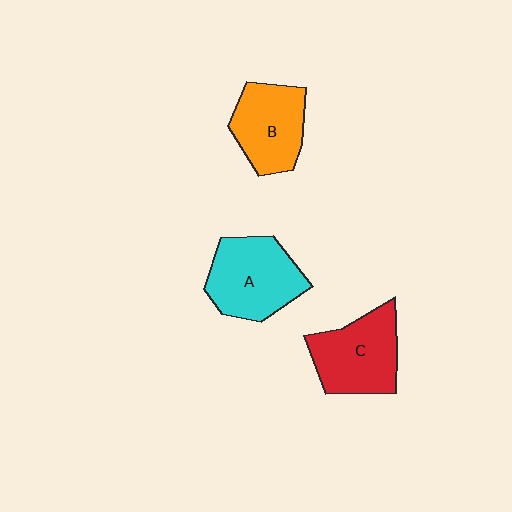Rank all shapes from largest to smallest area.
From largest to smallest: A (cyan), C (red), B (orange).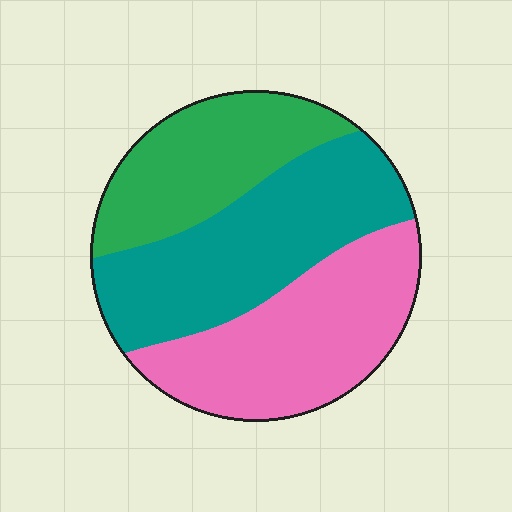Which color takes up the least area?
Green, at roughly 25%.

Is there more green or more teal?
Teal.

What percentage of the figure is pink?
Pink covers about 35% of the figure.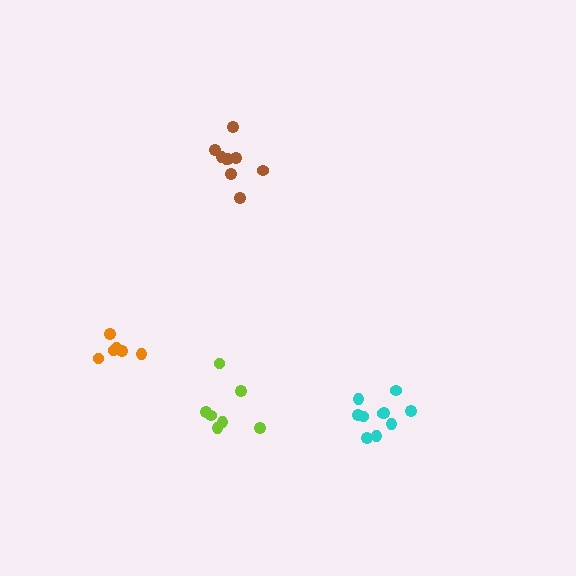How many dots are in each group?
Group 1: 10 dots, Group 2: 9 dots, Group 3: 6 dots, Group 4: 7 dots (32 total).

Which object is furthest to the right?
The cyan cluster is rightmost.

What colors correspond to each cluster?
The clusters are colored: cyan, brown, orange, lime.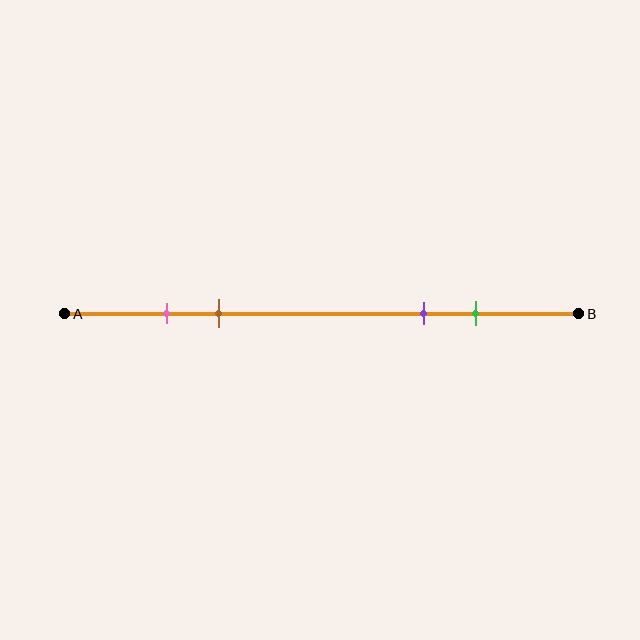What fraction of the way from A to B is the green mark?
The green mark is approximately 80% (0.8) of the way from A to B.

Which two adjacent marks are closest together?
The pink and brown marks are the closest adjacent pair.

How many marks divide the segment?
There are 4 marks dividing the segment.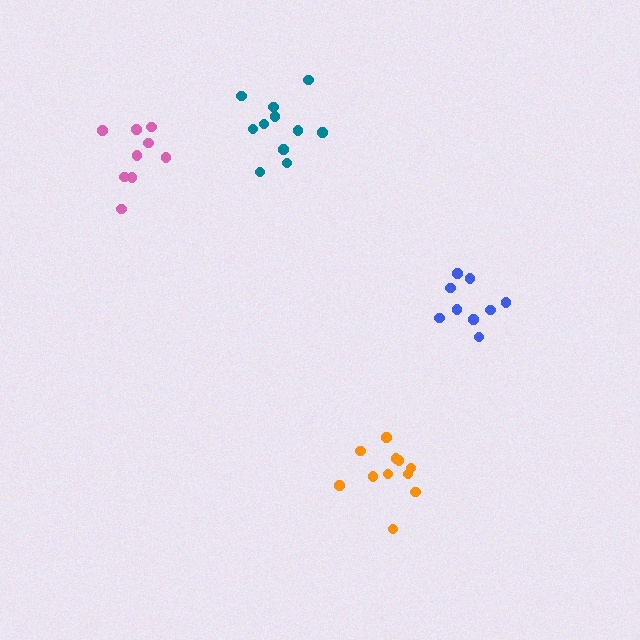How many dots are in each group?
Group 1: 11 dots, Group 2: 9 dots, Group 3: 11 dots, Group 4: 9 dots (40 total).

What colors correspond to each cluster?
The clusters are colored: teal, blue, orange, pink.